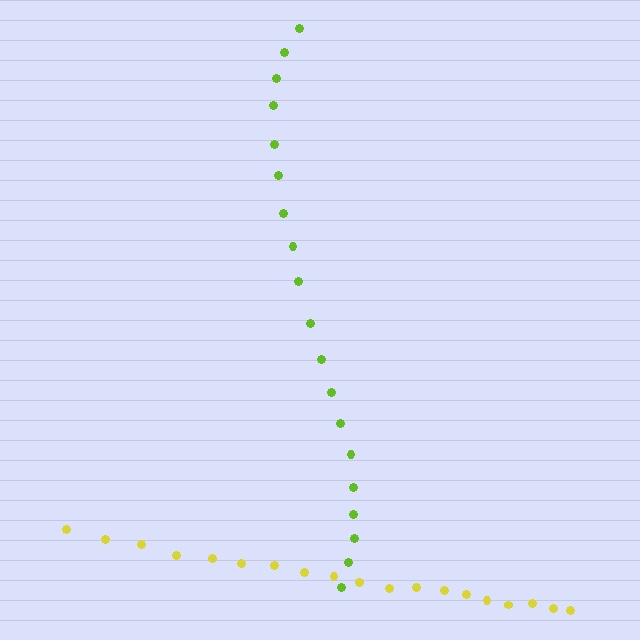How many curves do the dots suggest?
There are 2 distinct paths.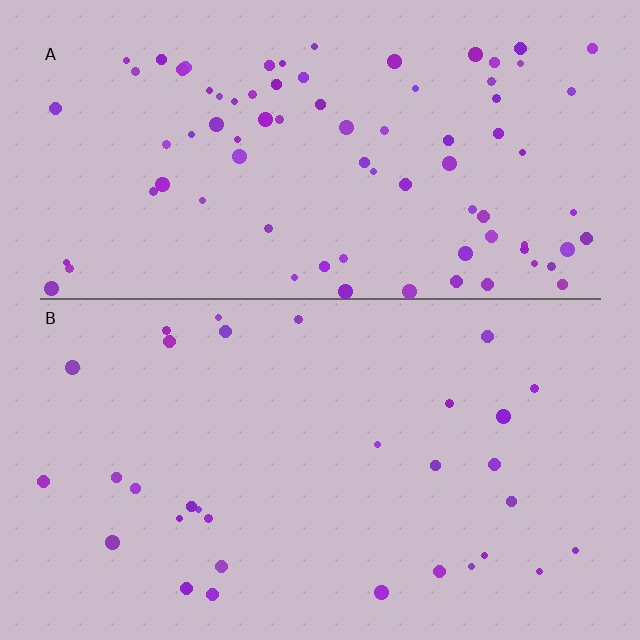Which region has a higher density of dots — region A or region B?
A (the top).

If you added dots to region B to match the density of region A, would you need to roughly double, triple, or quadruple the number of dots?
Approximately triple.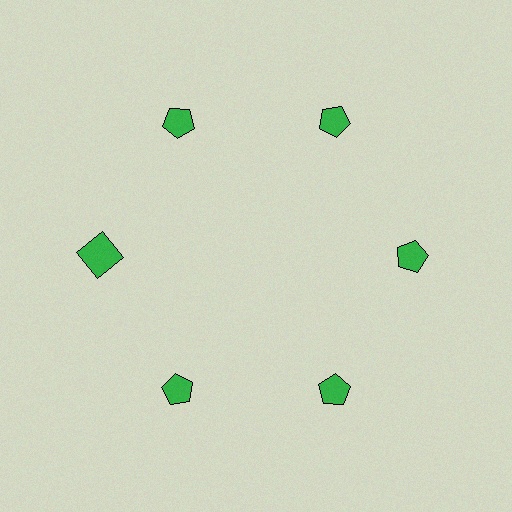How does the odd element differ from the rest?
It has a different shape: square instead of pentagon.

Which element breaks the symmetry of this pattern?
The green square at roughly the 9 o'clock position breaks the symmetry. All other shapes are green pentagons.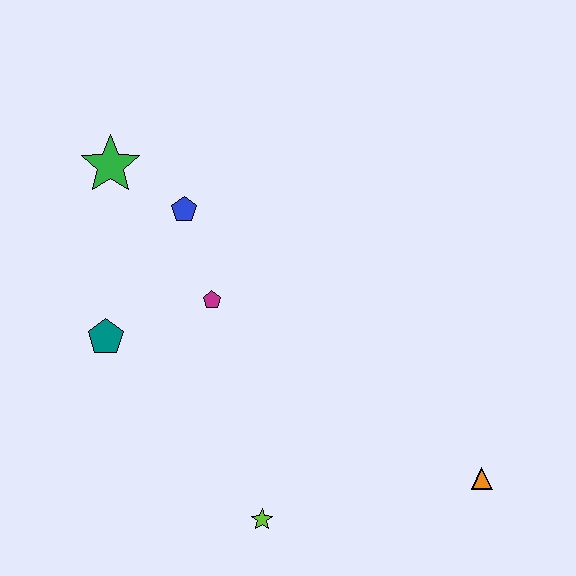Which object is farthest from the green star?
The orange triangle is farthest from the green star.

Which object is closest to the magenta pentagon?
The blue pentagon is closest to the magenta pentagon.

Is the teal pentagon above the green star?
No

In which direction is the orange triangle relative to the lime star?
The orange triangle is to the right of the lime star.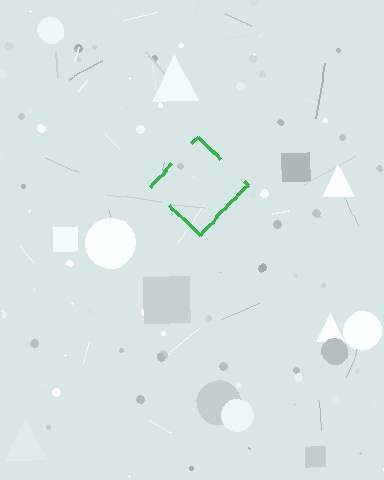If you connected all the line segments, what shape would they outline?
They would outline a diamond.